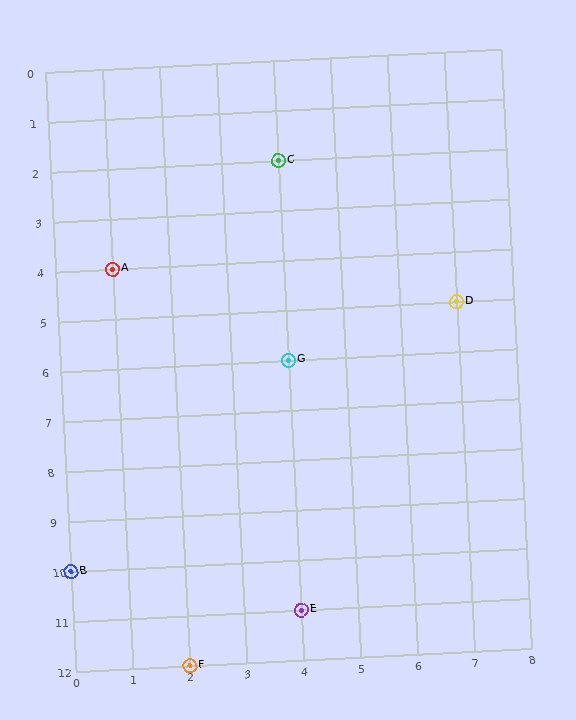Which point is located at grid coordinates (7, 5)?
Point D is at (7, 5).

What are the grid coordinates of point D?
Point D is at grid coordinates (7, 5).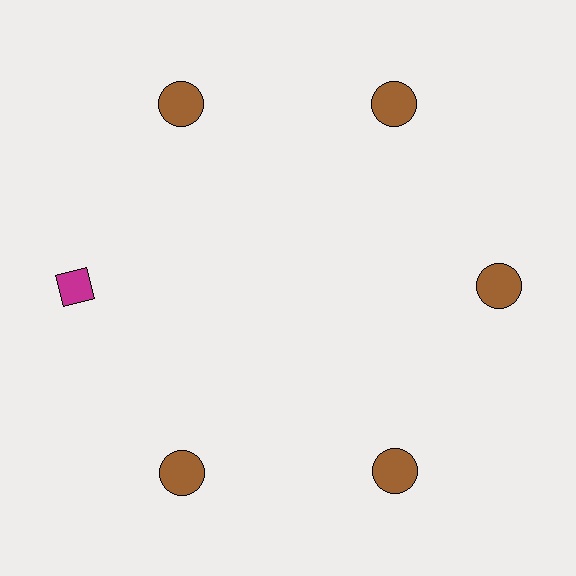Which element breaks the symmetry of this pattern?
The magenta diamond at roughly the 9 o'clock position breaks the symmetry. All other shapes are brown circles.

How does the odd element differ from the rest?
It differs in both color (magenta instead of brown) and shape (diamond instead of circle).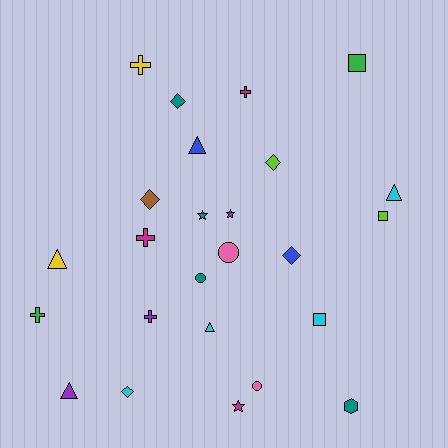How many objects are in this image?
There are 25 objects.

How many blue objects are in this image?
There are 2 blue objects.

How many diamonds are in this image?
There are 5 diamonds.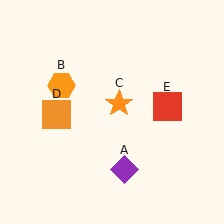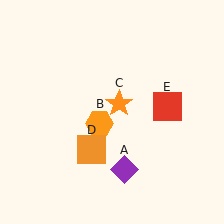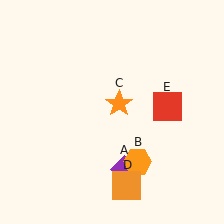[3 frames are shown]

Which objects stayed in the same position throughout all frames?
Purple diamond (object A) and orange star (object C) and red square (object E) remained stationary.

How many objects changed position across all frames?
2 objects changed position: orange hexagon (object B), orange square (object D).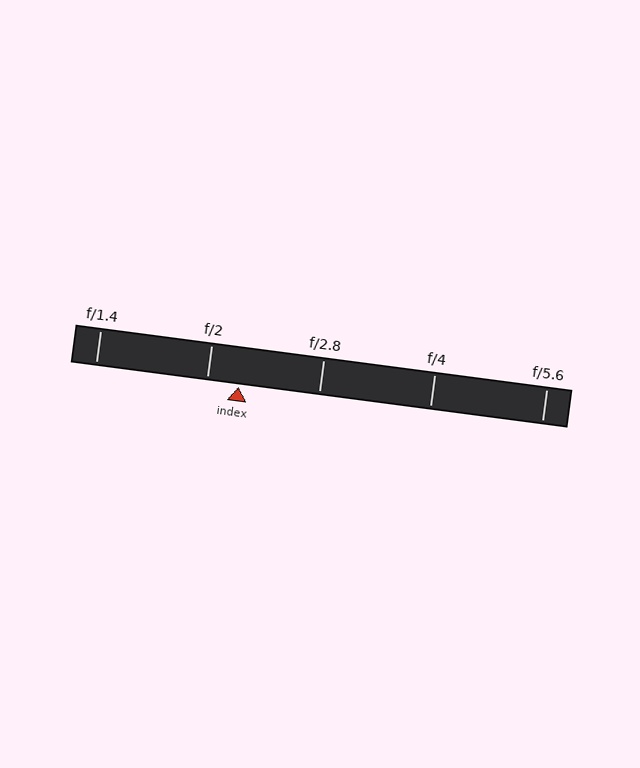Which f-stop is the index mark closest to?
The index mark is closest to f/2.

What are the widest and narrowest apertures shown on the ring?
The widest aperture shown is f/1.4 and the narrowest is f/5.6.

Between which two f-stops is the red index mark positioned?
The index mark is between f/2 and f/2.8.